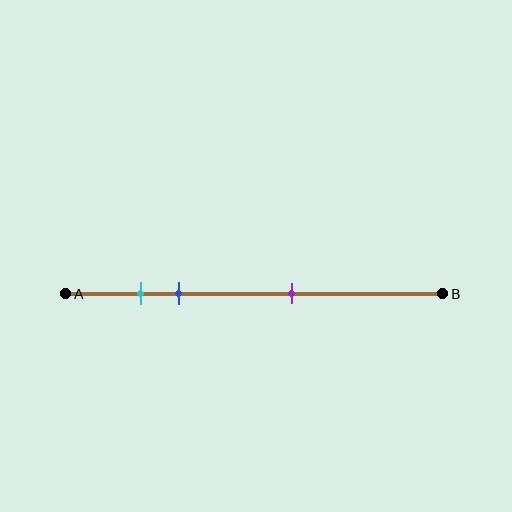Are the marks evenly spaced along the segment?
No, the marks are not evenly spaced.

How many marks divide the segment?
There are 3 marks dividing the segment.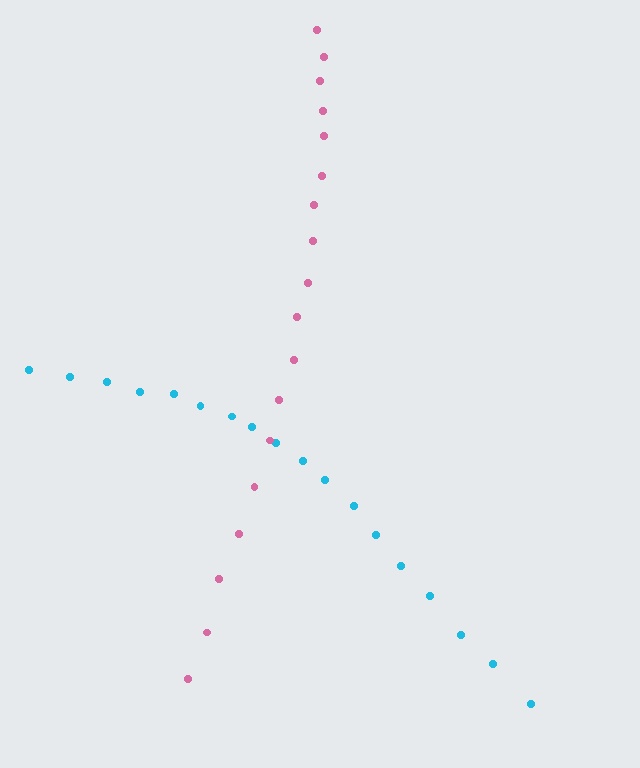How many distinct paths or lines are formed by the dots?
There are 2 distinct paths.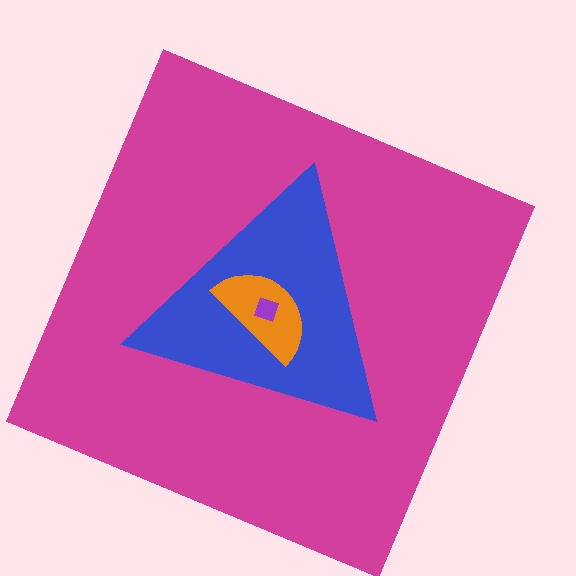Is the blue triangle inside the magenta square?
Yes.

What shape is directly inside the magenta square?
The blue triangle.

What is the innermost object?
The purple diamond.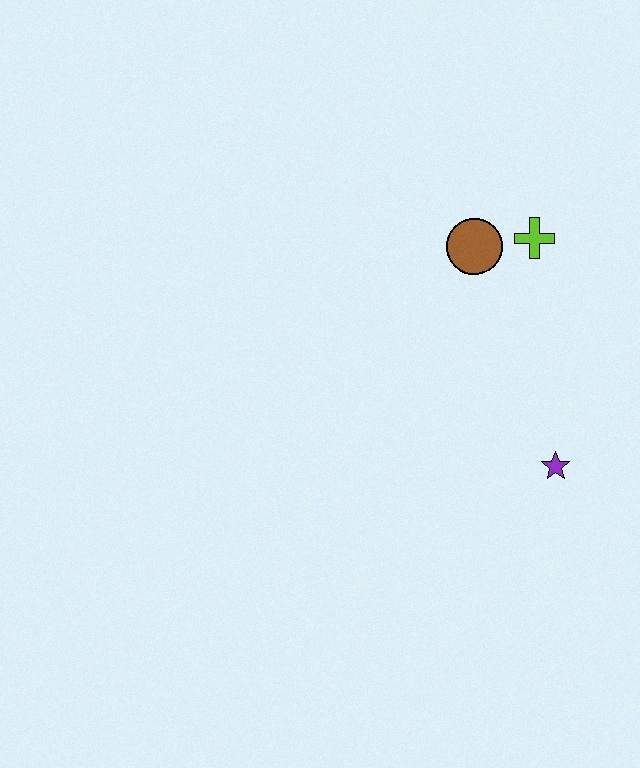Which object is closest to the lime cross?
The brown circle is closest to the lime cross.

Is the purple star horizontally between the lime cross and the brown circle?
No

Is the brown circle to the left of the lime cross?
Yes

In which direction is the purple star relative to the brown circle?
The purple star is below the brown circle.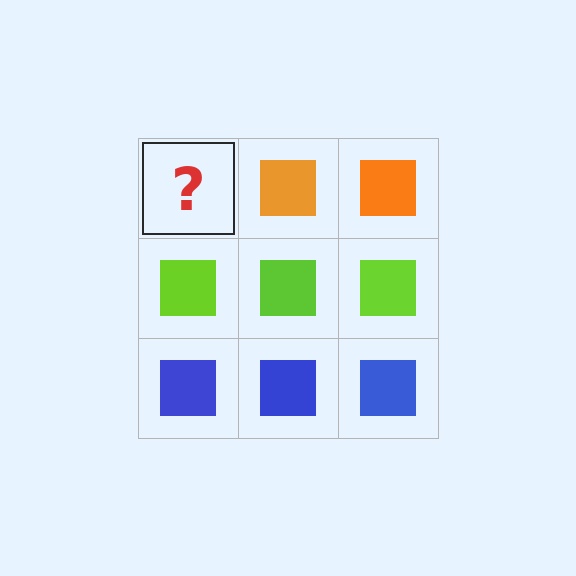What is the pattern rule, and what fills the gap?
The rule is that each row has a consistent color. The gap should be filled with an orange square.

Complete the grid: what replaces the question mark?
The question mark should be replaced with an orange square.